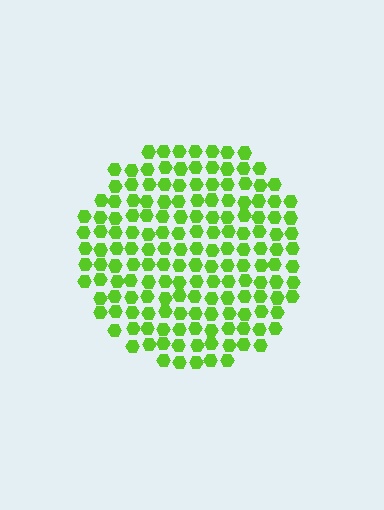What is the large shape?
The large shape is a circle.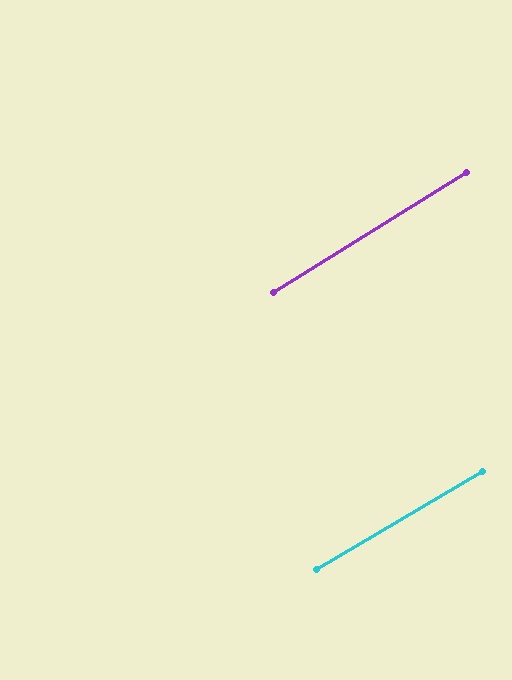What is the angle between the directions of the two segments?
Approximately 1 degree.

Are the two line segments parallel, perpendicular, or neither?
Parallel — their directions differ by only 1.2°.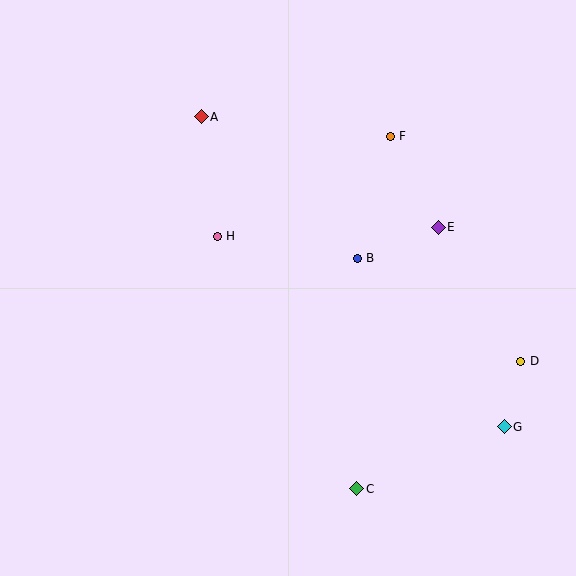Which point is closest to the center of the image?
Point B at (357, 258) is closest to the center.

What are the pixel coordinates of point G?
Point G is at (504, 427).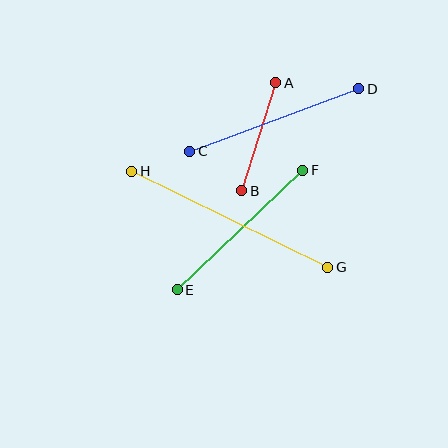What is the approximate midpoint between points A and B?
The midpoint is at approximately (259, 137) pixels.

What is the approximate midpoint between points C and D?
The midpoint is at approximately (274, 120) pixels.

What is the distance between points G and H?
The distance is approximately 218 pixels.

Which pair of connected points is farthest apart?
Points G and H are farthest apart.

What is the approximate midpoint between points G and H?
The midpoint is at approximately (230, 219) pixels.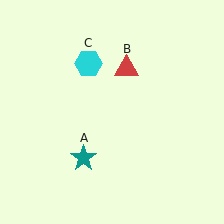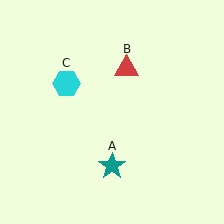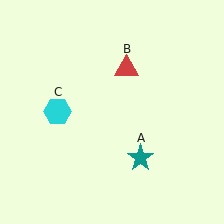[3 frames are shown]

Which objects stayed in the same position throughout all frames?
Red triangle (object B) remained stationary.